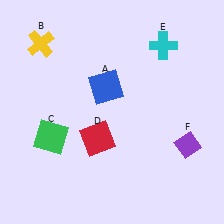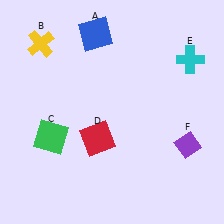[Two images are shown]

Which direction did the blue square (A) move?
The blue square (A) moved up.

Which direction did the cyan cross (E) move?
The cyan cross (E) moved right.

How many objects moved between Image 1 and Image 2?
2 objects moved between the two images.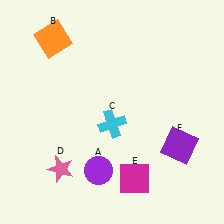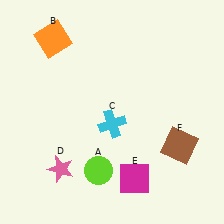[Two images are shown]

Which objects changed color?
A changed from purple to lime. F changed from purple to brown.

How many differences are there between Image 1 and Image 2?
There are 2 differences between the two images.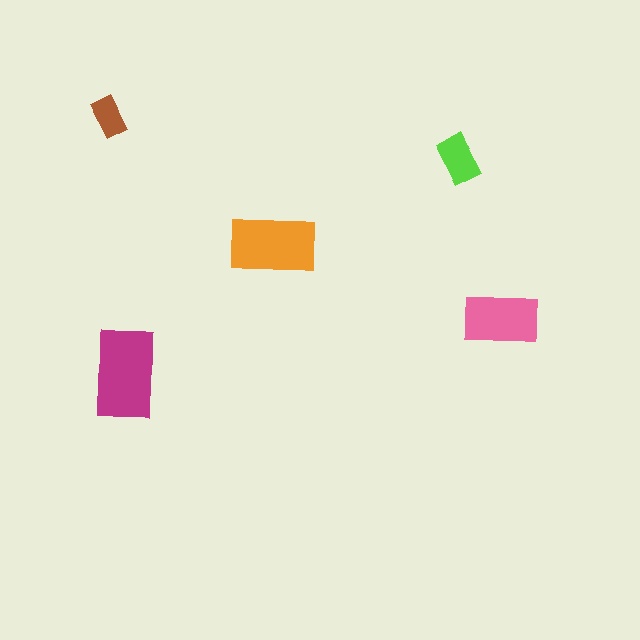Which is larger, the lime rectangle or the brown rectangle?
The lime one.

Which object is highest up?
The brown rectangle is topmost.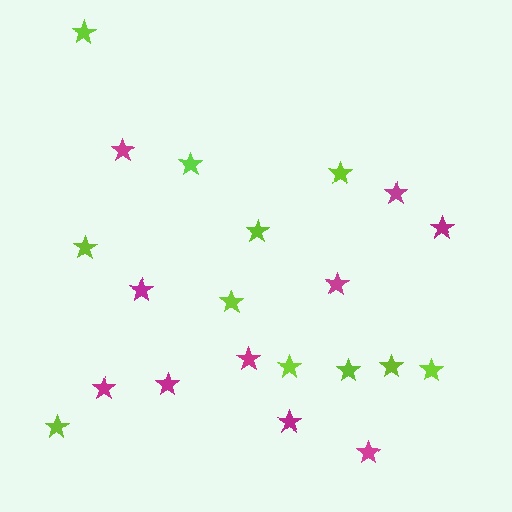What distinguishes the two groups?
There are 2 groups: one group of magenta stars (10) and one group of lime stars (11).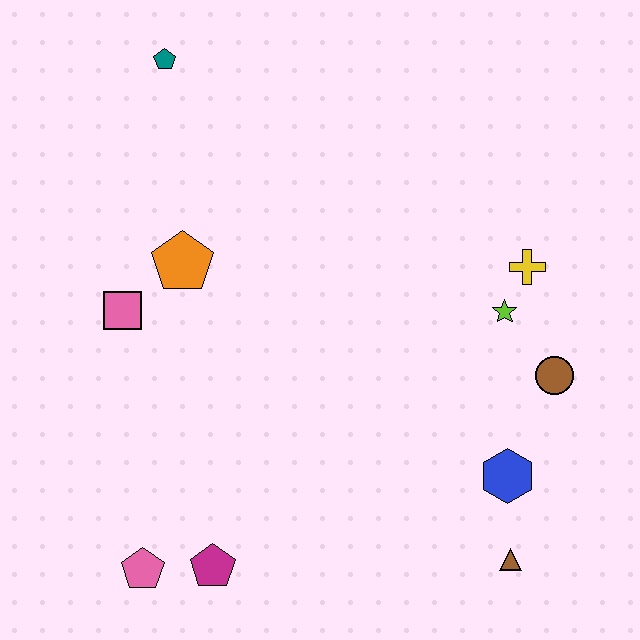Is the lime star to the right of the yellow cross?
No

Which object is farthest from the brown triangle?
The teal pentagon is farthest from the brown triangle.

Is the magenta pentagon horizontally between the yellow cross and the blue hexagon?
No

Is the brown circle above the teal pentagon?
No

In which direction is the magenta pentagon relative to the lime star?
The magenta pentagon is to the left of the lime star.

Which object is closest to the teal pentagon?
The orange pentagon is closest to the teal pentagon.